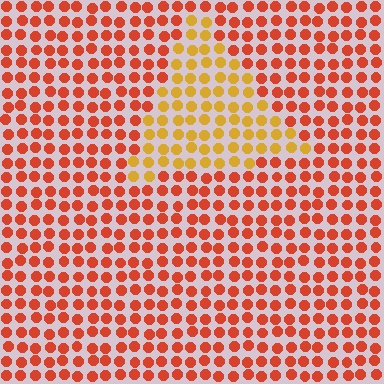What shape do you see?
I see a triangle.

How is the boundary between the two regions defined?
The boundary is defined purely by a slight shift in hue (about 36 degrees). Spacing, size, and orientation are identical on both sides.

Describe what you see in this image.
The image is filled with small red elements in a uniform arrangement. A triangle-shaped region is visible where the elements are tinted to a slightly different hue, forming a subtle color boundary.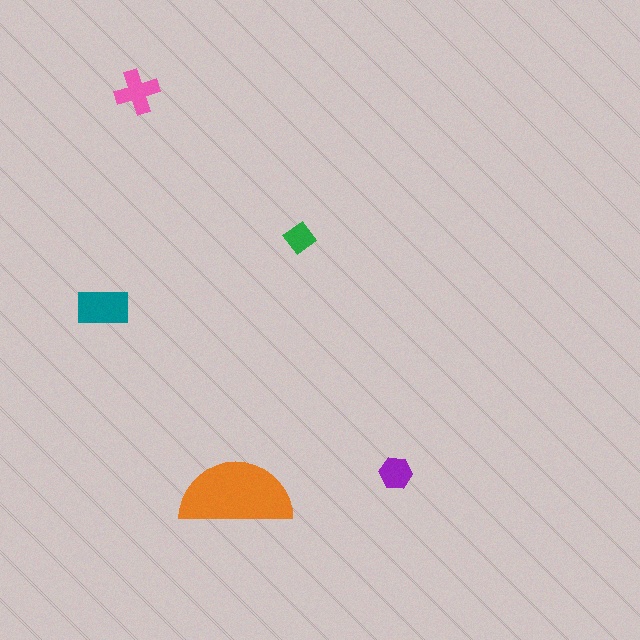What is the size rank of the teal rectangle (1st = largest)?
2nd.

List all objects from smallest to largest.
The green diamond, the purple hexagon, the pink cross, the teal rectangle, the orange semicircle.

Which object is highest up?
The pink cross is topmost.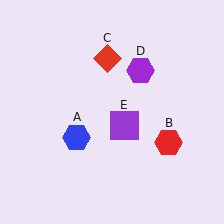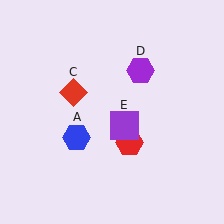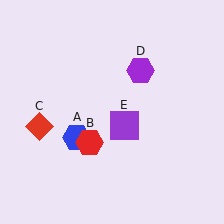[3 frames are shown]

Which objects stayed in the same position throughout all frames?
Blue hexagon (object A) and purple hexagon (object D) and purple square (object E) remained stationary.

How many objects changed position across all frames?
2 objects changed position: red hexagon (object B), red diamond (object C).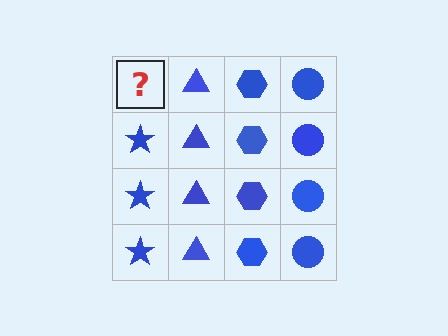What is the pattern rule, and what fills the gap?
The rule is that each column has a consistent shape. The gap should be filled with a blue star.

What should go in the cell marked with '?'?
The missing cell should contain a blue star.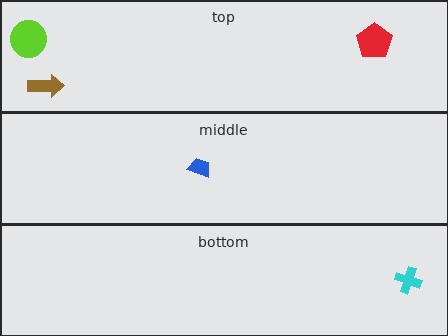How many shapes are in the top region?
3.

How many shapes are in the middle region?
1.